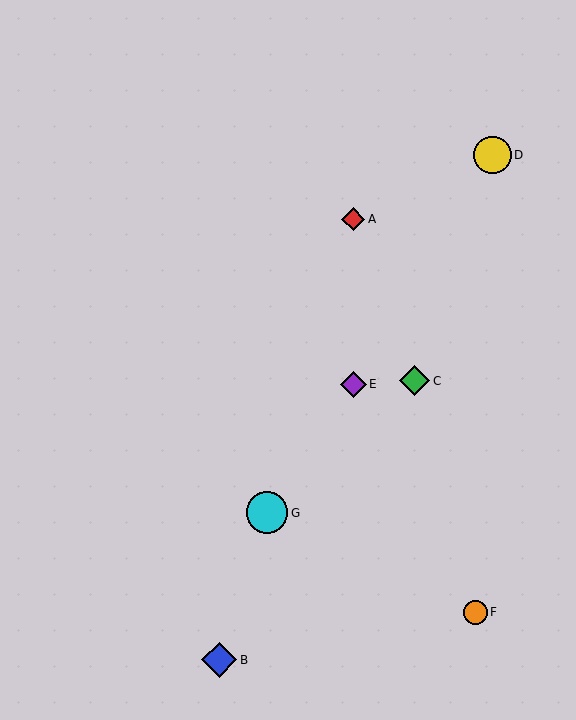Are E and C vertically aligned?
No, E is at x≈353 and C is at x≈415.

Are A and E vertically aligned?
Yes, both are at x≈353.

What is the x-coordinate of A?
Object A is at x≈353.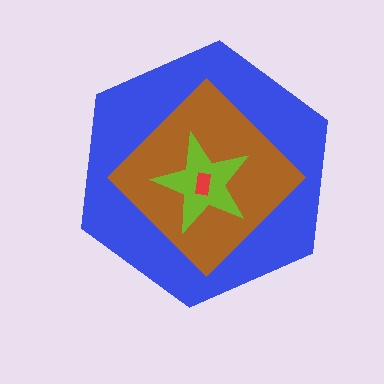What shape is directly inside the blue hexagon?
The brown diamond.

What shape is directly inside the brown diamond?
The lime star.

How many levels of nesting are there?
4.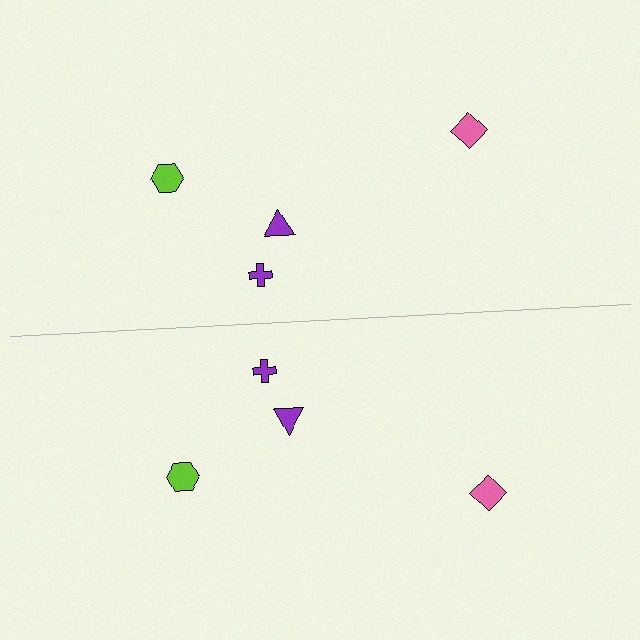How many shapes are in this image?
There are 8 shapes in this image.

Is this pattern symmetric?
Yes, this pattern has bilateral (reflection) symmetry.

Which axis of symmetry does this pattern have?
The pattern has a horizontal axis of symmetry running through the center of the image.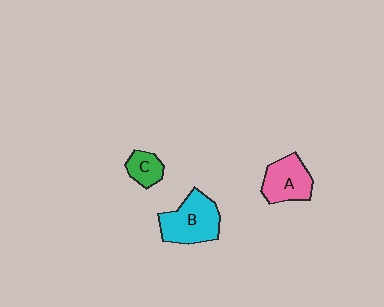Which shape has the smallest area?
Shape C (green).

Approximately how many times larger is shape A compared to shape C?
Approximately 1.8 times.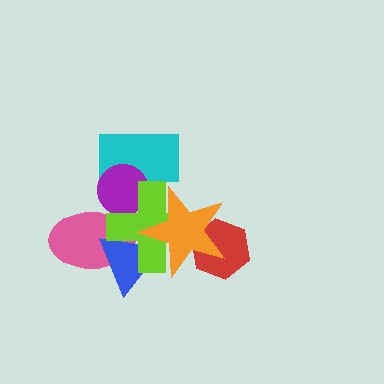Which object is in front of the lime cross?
The orange star is in front of the lime cross.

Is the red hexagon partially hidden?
Yes, it is partially covered by another shape.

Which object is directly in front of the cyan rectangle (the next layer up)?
The purple circle is directly in front of the cyan rectangle.